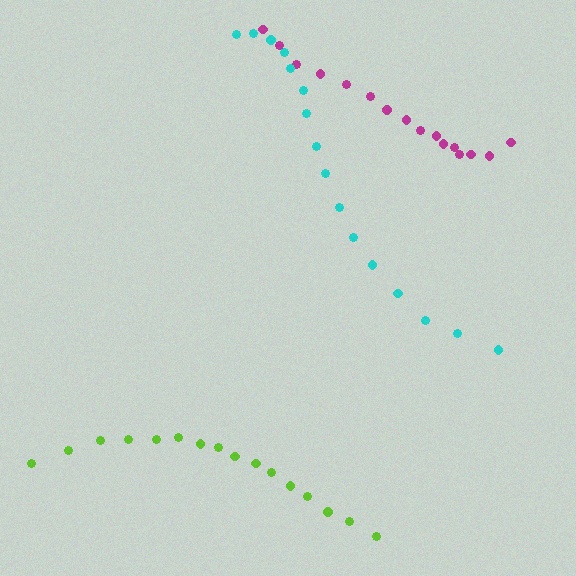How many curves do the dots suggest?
There are 3 distinct paths.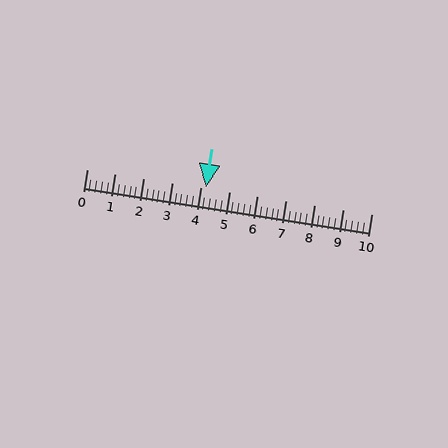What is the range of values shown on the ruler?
The ruler shows values from 0 to 10.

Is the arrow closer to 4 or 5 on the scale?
The arrow is closer to 4.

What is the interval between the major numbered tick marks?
The major tick marks are spaced 1 units apart.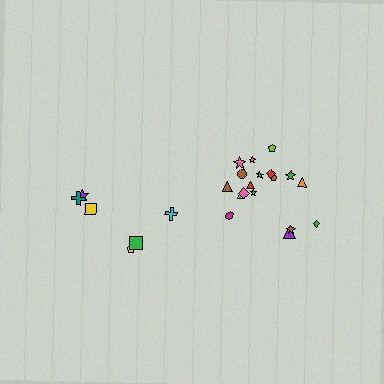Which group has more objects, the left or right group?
The right group.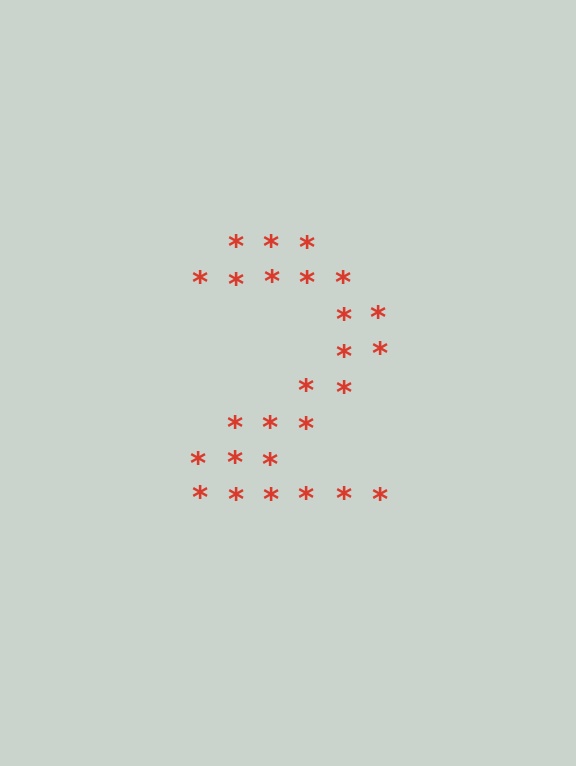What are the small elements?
The small elements are asterisks.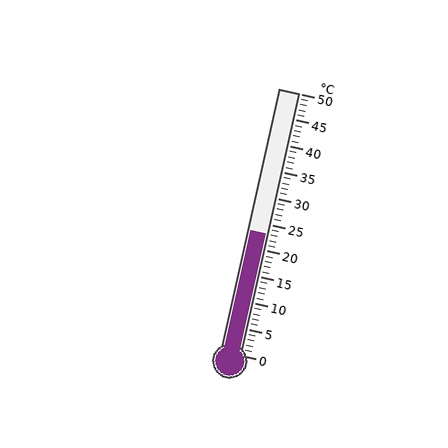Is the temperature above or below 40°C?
The temperature is below 40°C.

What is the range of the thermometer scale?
The thermometer scale ranges from 0°C to 50°C.